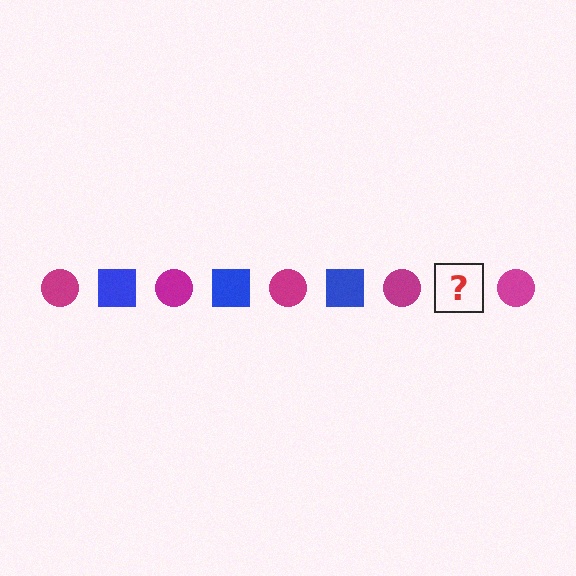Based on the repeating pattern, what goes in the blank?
The blank should be a blue square.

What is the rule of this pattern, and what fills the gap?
The rule is that the pattern alternates between magenta circle and blue square. The gap should be filled with a blue square.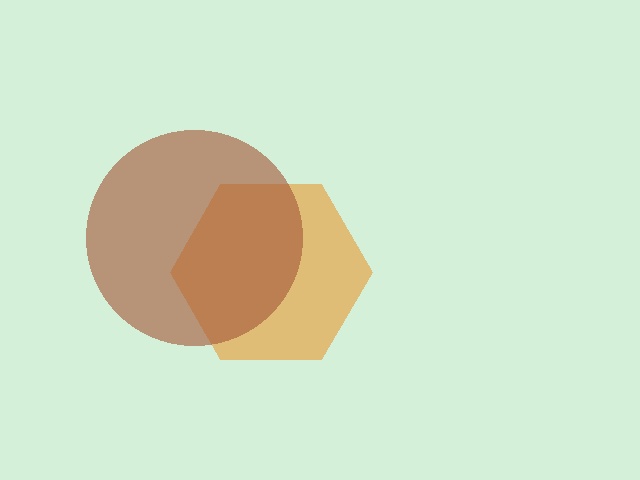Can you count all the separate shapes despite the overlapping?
Yes, there are 2 separate shapes.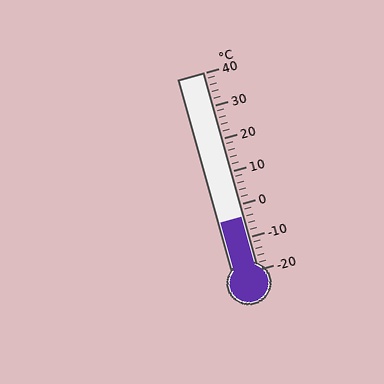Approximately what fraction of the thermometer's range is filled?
The thermometer is filled to approximately 25% of its range.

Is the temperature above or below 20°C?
The temperature is below 20°C.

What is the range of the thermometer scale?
The thermometer scale ranges from -20°C to 40°C.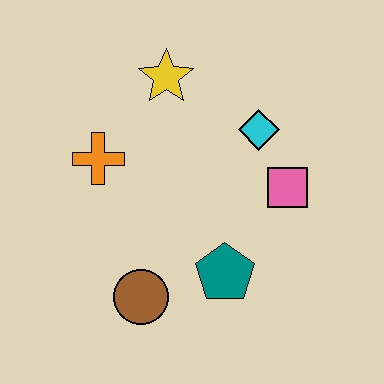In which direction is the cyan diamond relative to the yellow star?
The cyan diamond is to the right of the yellow star.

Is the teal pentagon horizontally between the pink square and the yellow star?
Yes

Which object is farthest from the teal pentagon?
The yellow star is farthest from the teal pentagon.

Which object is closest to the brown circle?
The teal pentagon is closest to the brown circle.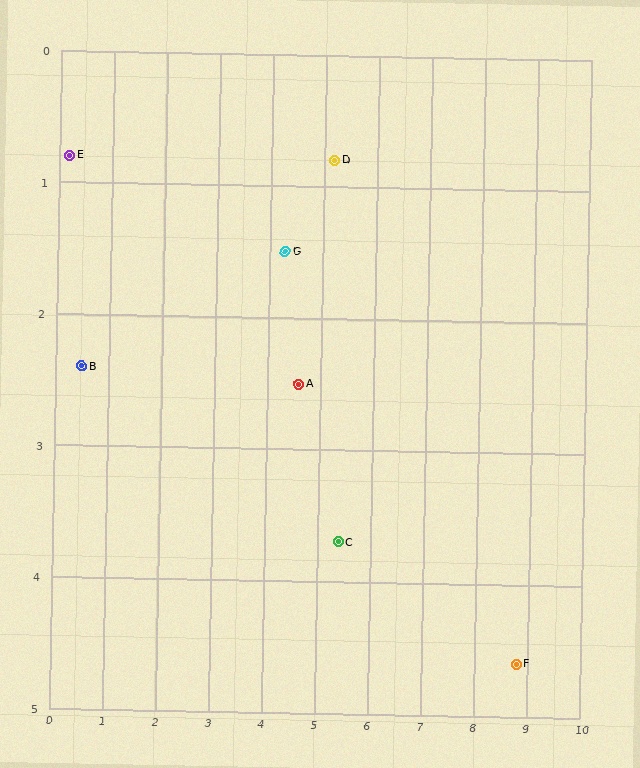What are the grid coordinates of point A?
Point A is at approximately (4.6, 2.5).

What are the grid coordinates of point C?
Point C is at approximately (5.4, 3.7).